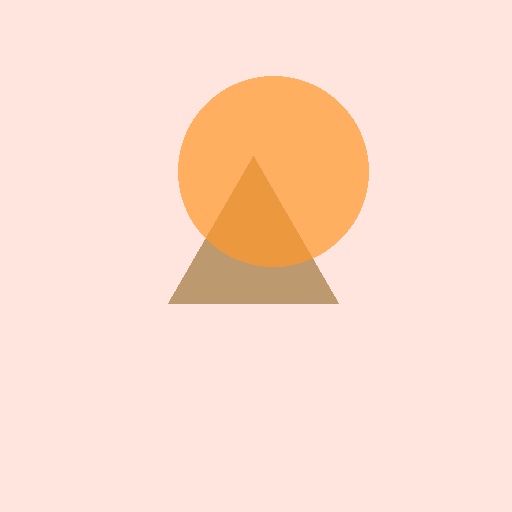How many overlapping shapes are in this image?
There are 2 overlapping shapes in the image.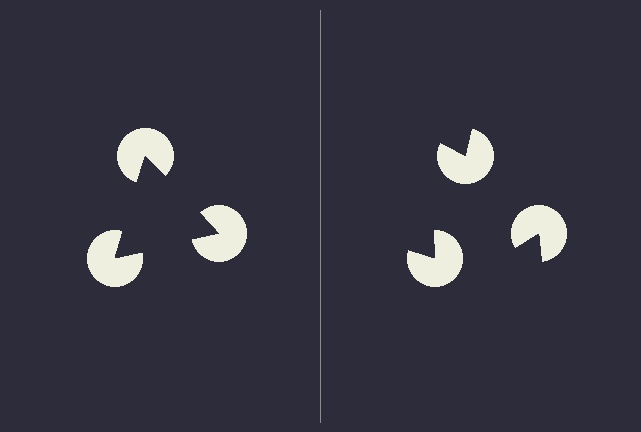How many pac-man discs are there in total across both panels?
6 — 3 on each side.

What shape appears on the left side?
An illusory triangle.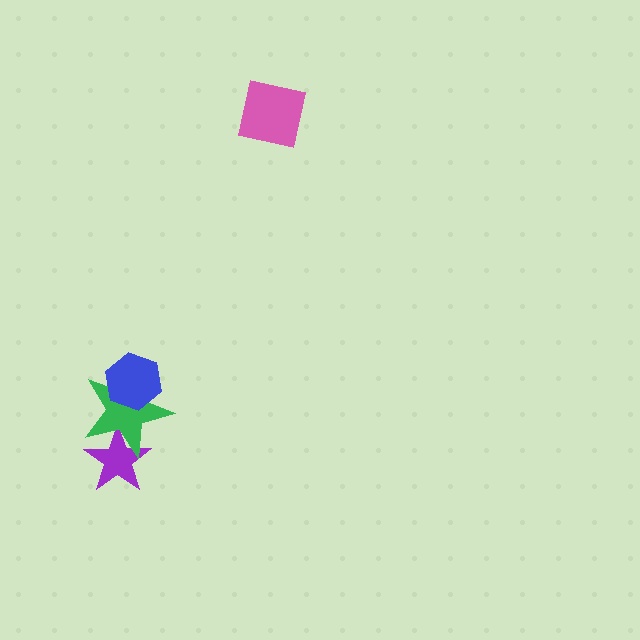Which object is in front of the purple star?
The green star is in front of the purple star.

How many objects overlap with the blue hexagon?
1 object overlaps with the blue hexagon.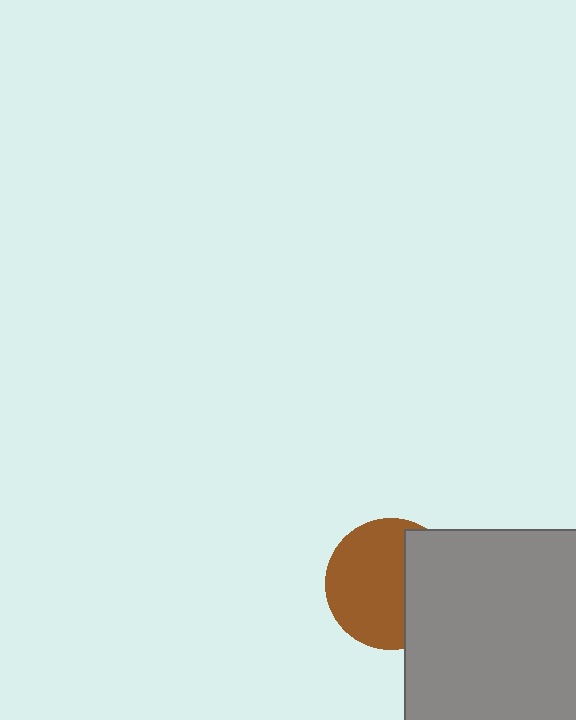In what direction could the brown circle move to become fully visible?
The brown circle could move left. That would shift it out from behind the gray square entirely.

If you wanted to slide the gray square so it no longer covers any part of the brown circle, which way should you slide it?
Slide it right — that is the most direct way to separate the two shapes.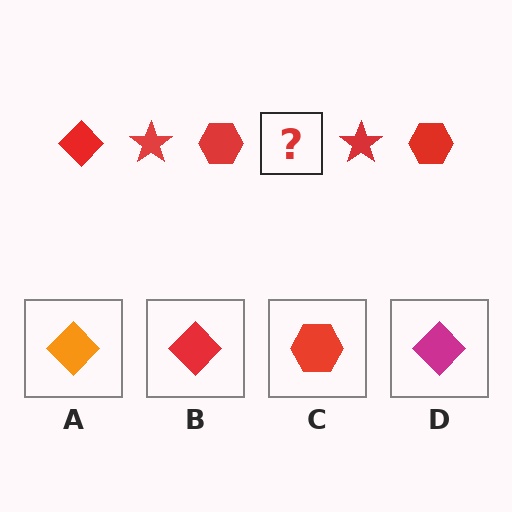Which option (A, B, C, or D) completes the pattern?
B.